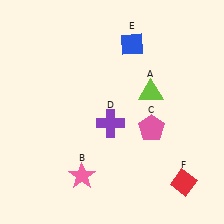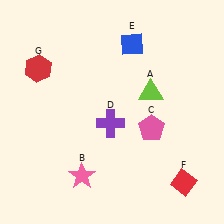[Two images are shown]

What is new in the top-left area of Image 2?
A red hexagon (G) was added in the top-left area of Image 2.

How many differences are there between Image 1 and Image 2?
There is 1 difference between the two images.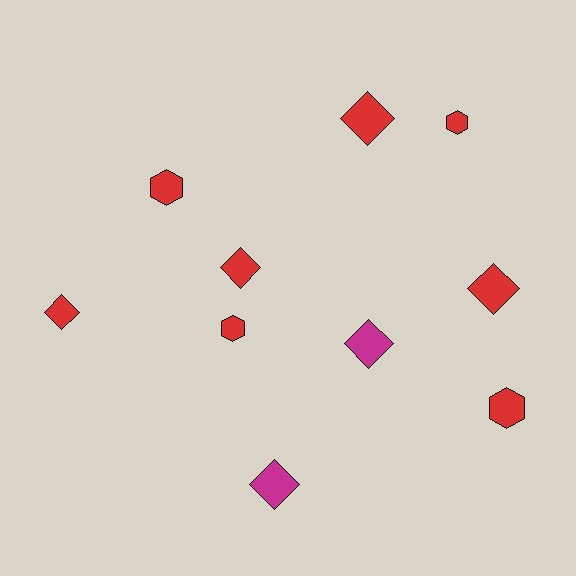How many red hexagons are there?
There are 4 red hexagons.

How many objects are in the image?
There are 10 objects.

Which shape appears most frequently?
Diamond, with 6 objects.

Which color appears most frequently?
Red, with 8 objects.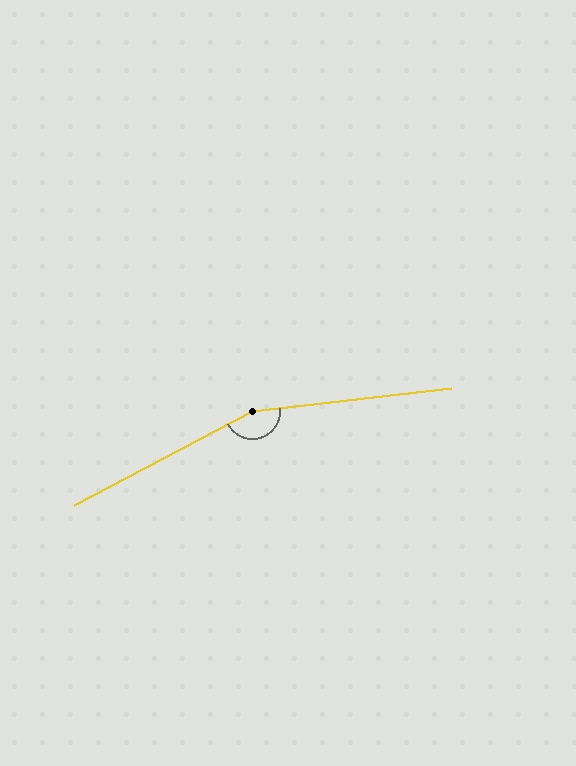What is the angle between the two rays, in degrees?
Approximately 158 degrees.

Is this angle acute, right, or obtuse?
It is obtuse.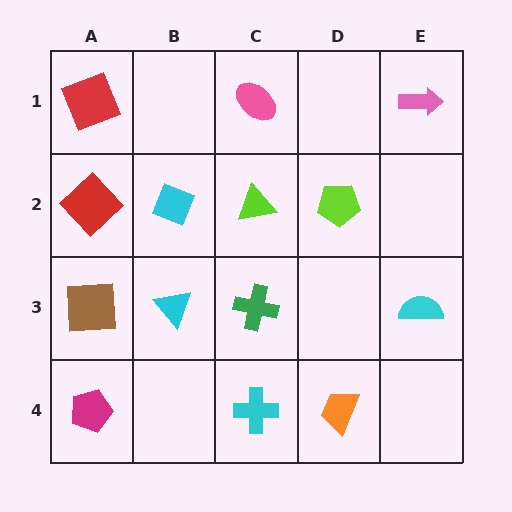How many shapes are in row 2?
4 shapes.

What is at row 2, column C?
A lime triangle.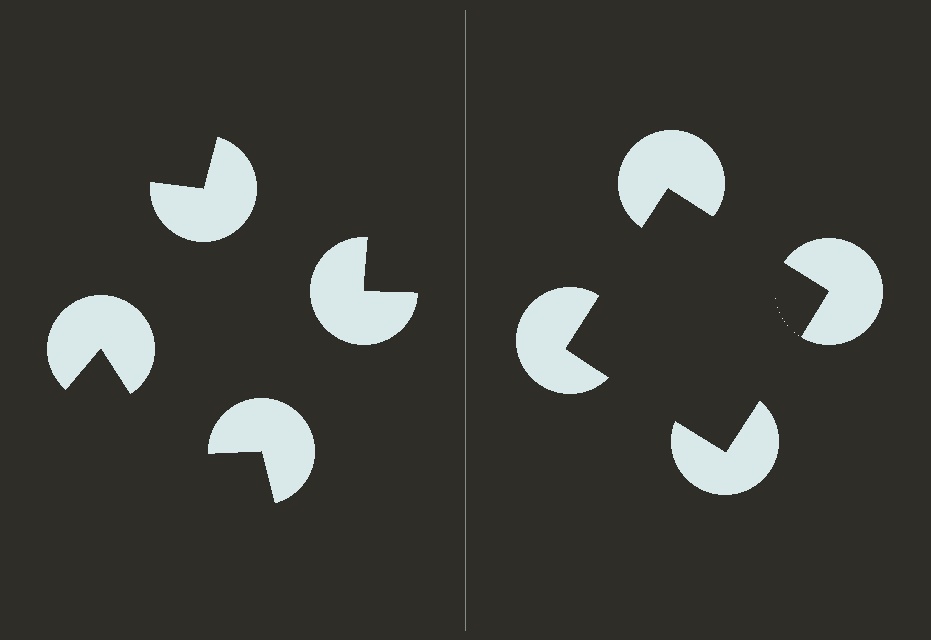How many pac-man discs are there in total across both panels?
8 — 4 on each side.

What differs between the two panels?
The pac-man discs are positioned identically on both sides; only the wedge orientations differ. On the right they align to a square; on the left they are misaligned.